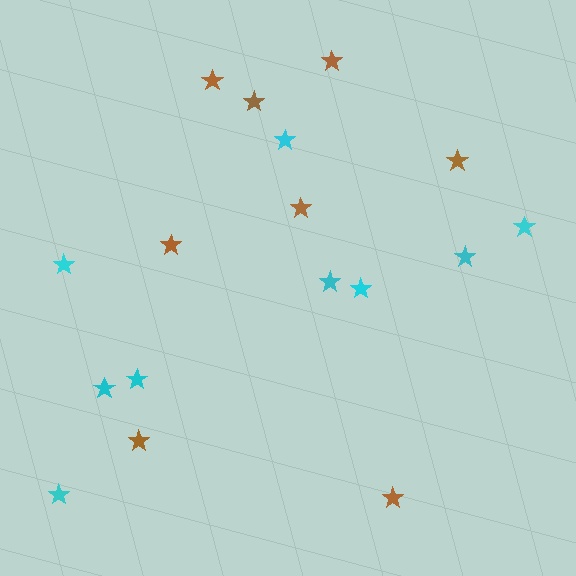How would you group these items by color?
There are 2 groups: one group of cyan stars (9) and one group of brown stars (8).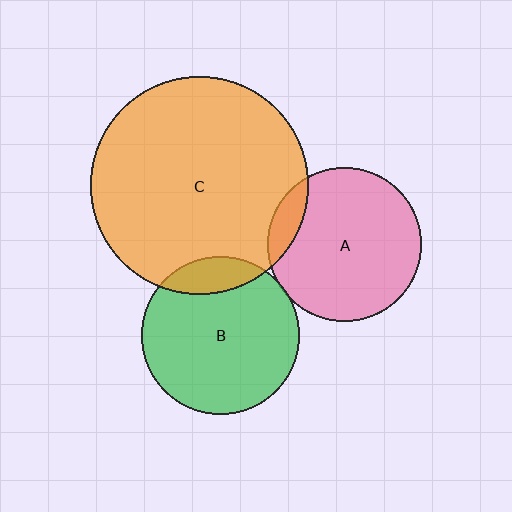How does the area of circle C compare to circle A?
Approximately 2.0 times.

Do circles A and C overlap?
Yes.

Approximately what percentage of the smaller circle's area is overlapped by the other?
Approximately 10%.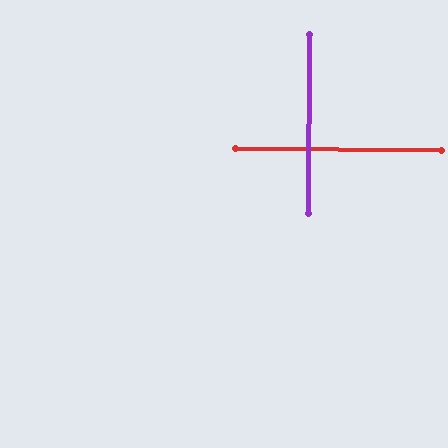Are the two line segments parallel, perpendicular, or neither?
Perpendicular — they meet at approximately 90°.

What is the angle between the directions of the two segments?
Approximately 90 degrees.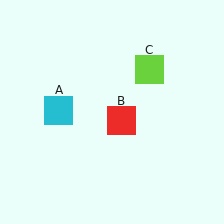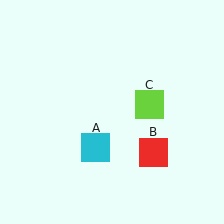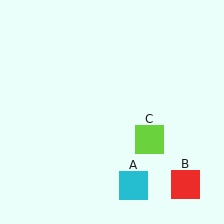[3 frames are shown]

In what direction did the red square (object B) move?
The red square (object B) moved down and to the right.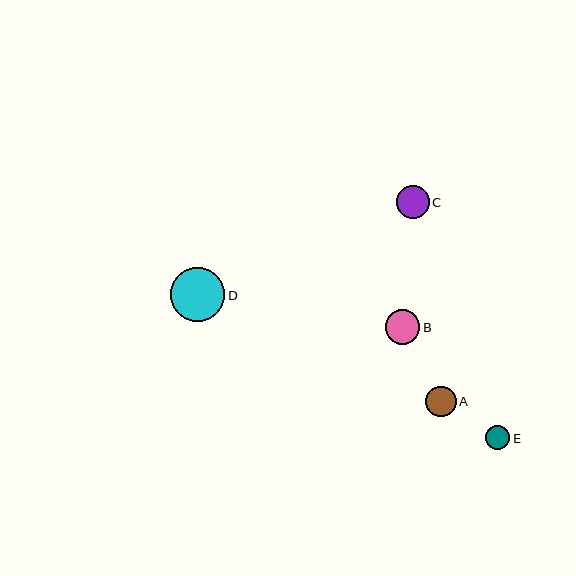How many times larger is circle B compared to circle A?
Circle B is approximately 1.1 times the size of circle A.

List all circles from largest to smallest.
From largest to smallest: D, B, C, A, E.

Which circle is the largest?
Circle D is the largest with a size of approximately 54 pixels.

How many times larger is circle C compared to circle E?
Circle C is approximately 1.3 times the size of circle E.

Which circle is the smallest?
Circle E is the smallest with a size of approximately 25 pixels.